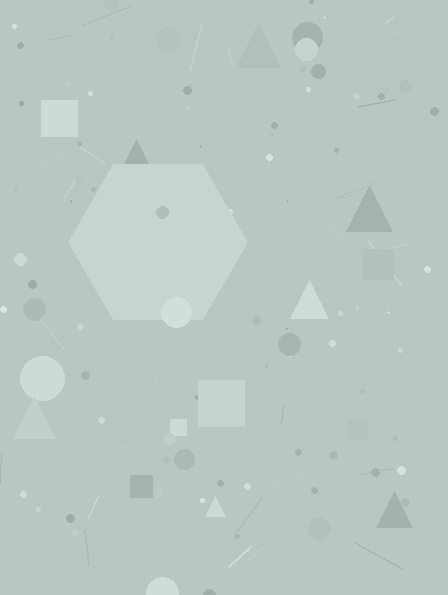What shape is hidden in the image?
A hexagon is hidden in the image.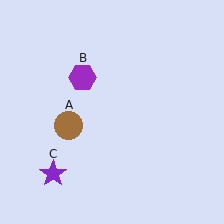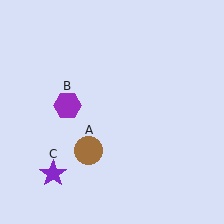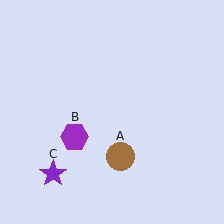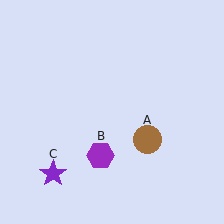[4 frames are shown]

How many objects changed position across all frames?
2 objects changed position: brown circle (object A), purple hexagon (object B).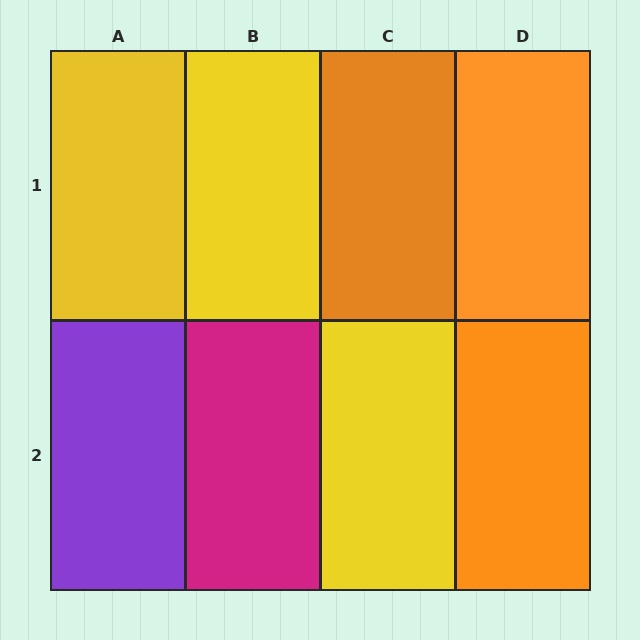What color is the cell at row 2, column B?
Magenta.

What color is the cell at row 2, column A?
Purple.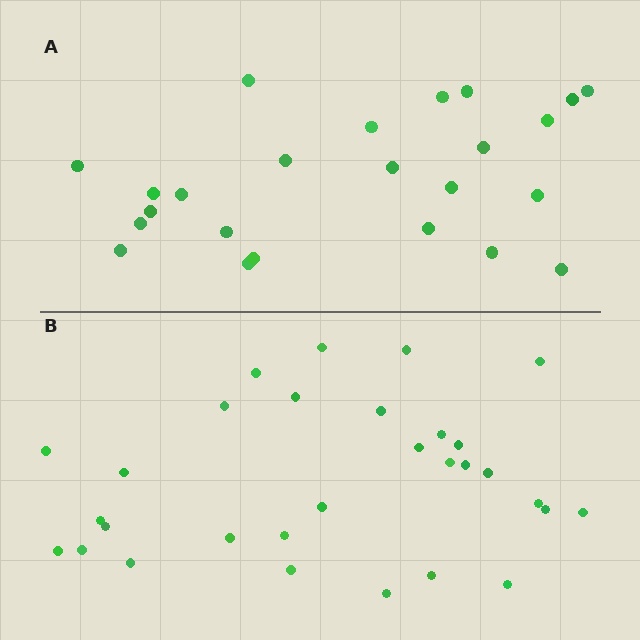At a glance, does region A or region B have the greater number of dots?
Region B (the bottom region) has more dots.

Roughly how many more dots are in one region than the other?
Region B has about 6 more dots than region A.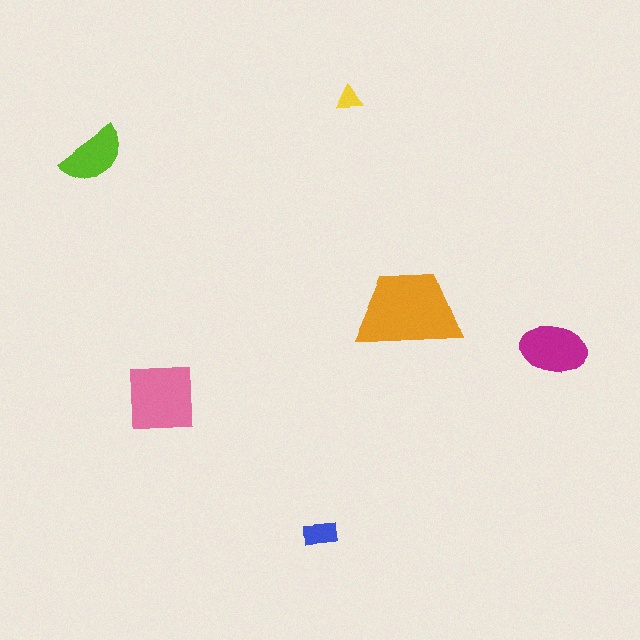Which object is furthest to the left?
The lime semicircle is leftmost.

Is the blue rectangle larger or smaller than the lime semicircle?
Smaller.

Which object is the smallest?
The yellow triangle.